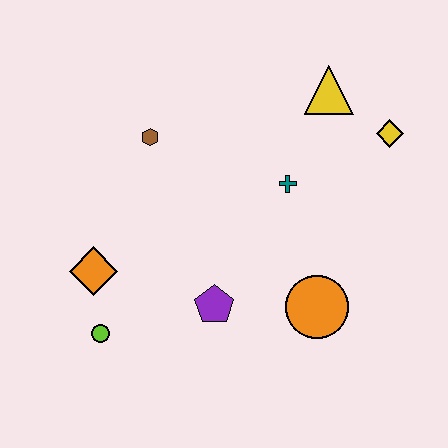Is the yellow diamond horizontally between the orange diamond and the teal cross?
No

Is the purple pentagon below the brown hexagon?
Yes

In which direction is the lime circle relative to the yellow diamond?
The lime circle is to the left of the yellow diamond.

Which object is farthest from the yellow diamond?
The lime circle is farthest from the yellow diamond.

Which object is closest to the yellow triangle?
The yellow diamond is closest to the yellow triangle.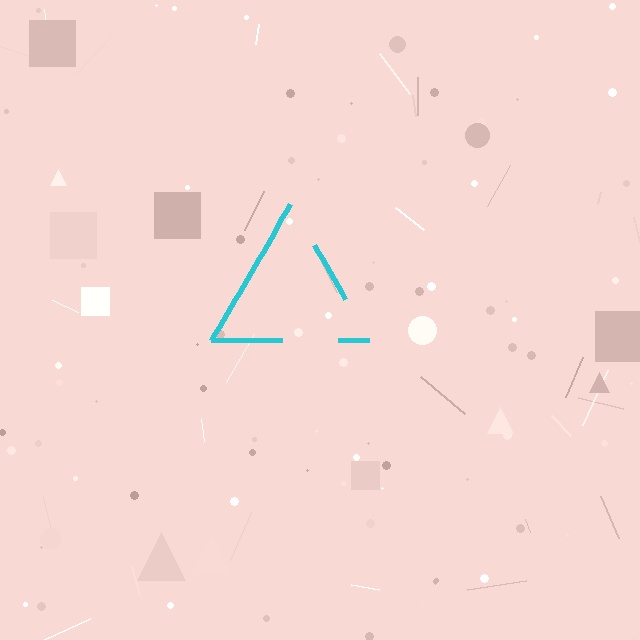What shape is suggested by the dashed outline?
The dashed outline suggests a triangle.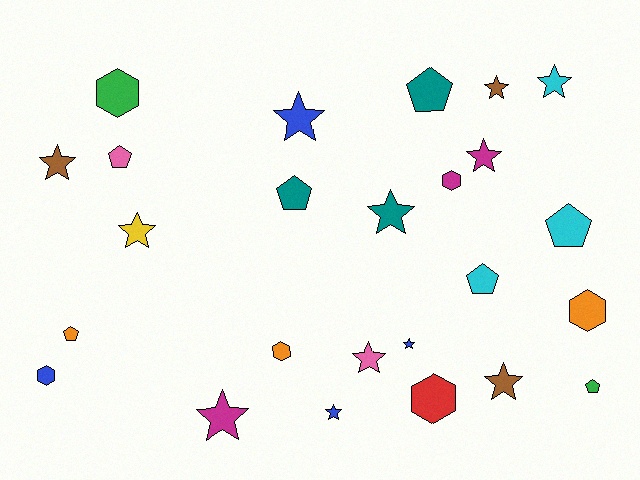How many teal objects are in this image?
There are 3 teal objects.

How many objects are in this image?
There are 25 objects.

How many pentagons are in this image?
There are 7 pentagons.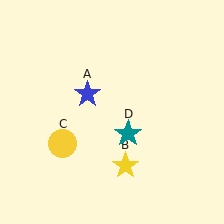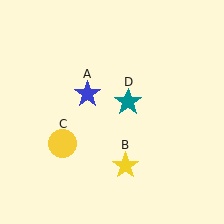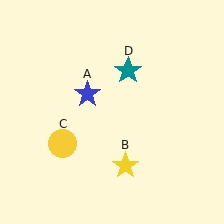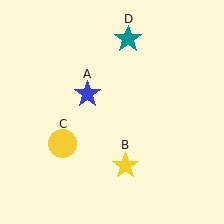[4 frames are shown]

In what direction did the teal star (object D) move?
The teal star (object D) moved up.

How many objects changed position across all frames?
1 object changed position: teal star (object D).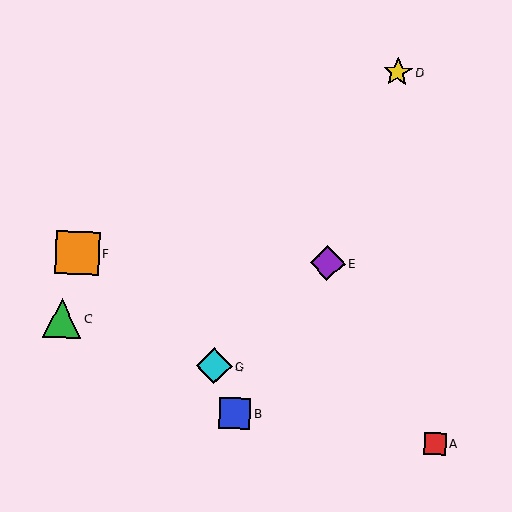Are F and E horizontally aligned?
Yes, both are at y≈253.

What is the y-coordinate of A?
Object A is at y≈443.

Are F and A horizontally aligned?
No, F is at y≈253 and A is at y≈443.